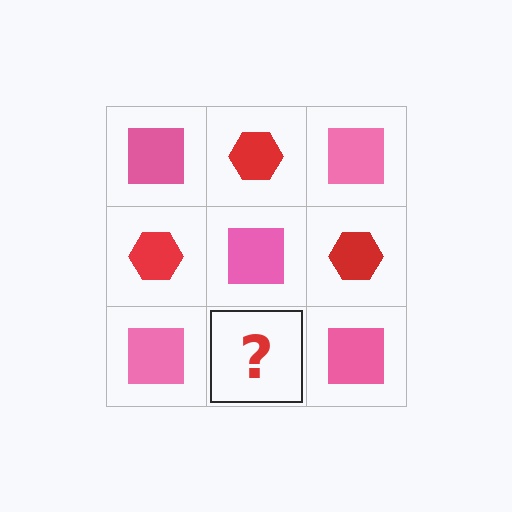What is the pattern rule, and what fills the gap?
The rule is that it alternates pink square and red hexagon in a checkerboard pattern. The gap should be filled with a red hexagon.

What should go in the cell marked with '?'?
The missing cell should contain a red hexagon.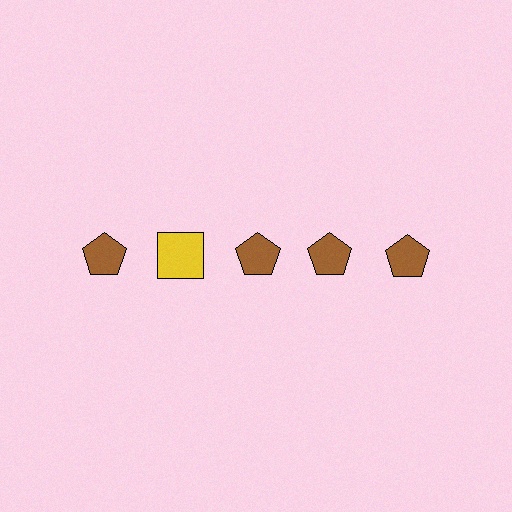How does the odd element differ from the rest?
It differs in both color (yellow instead of brown) and shape (square instead of pentagon).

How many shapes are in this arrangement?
There are 5 shapes arranged in a grid pattern.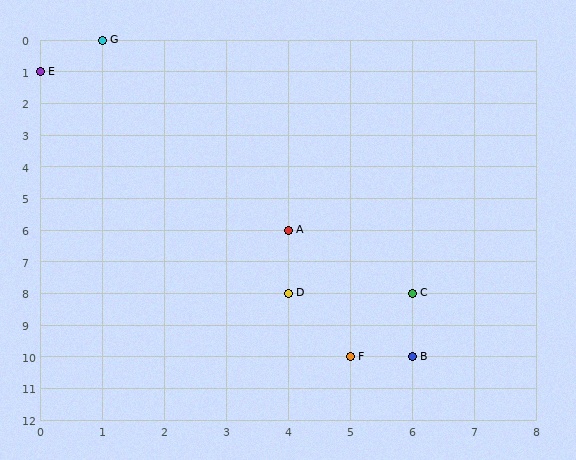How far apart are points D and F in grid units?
Points D and F are 1 column and 2 rows apart (about 2.2 grid units diagonally).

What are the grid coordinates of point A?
Point A is at grid coordinates (4, 6).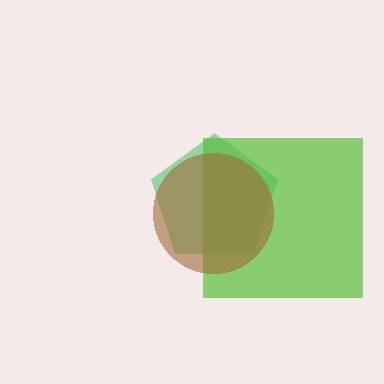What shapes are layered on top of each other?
The layered shapes are: a green pentagon, a lime square, a brown circle.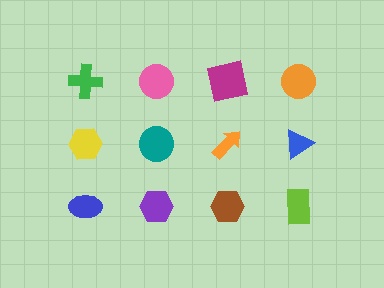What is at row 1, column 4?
An orange circle.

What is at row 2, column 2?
A teal circle.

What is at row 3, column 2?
A purple hexagon.